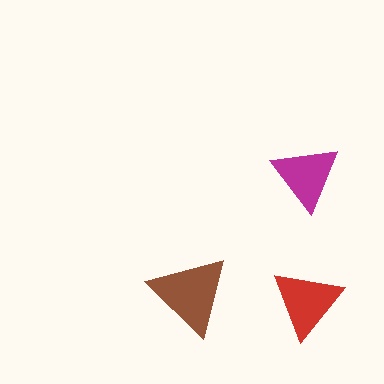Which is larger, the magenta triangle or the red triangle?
The red one.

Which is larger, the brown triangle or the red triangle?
The brown one.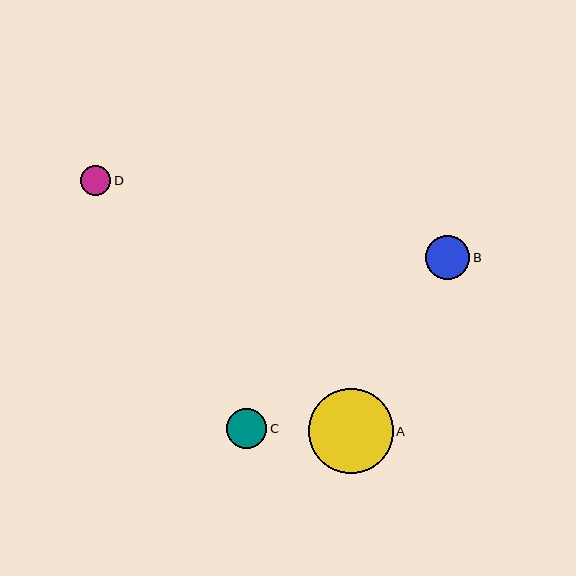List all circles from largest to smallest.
From largest to smallest: A, B, C, D.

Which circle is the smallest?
Circle D is the smallest with a size of approximately 30 pixels.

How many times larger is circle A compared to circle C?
Circle A is approximately 2.1 times the size of circle C.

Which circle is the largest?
Circle A is the largest with a size of approximately 85 pixels.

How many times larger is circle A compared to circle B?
Circle A is approximately 1.9 times the size of circle B.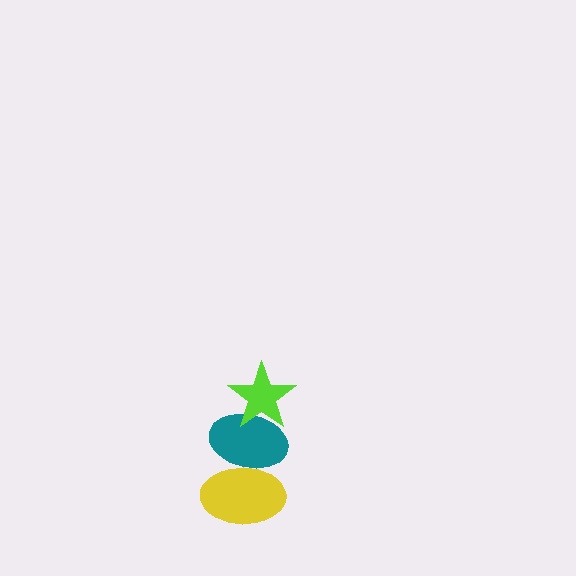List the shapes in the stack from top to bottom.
From top to bottom: the lime star, the teal ellipse, the yellow ellipse.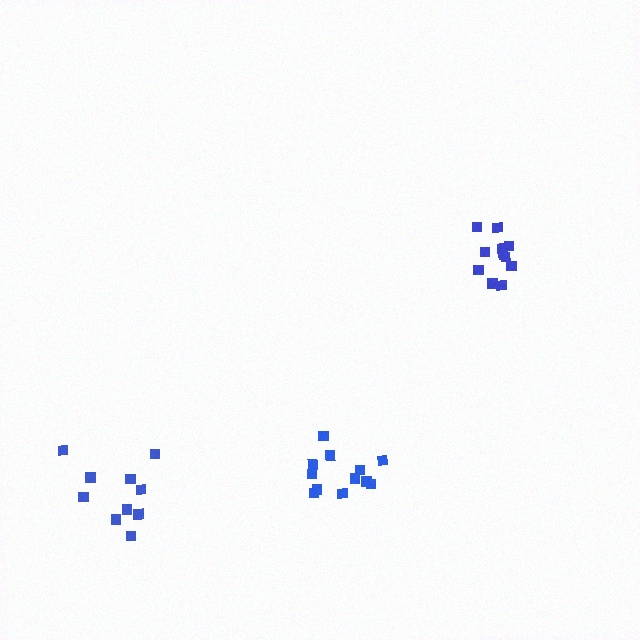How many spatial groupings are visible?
There are 3 spatial groupings.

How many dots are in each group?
Group 1: 10 dots, Group 2: 12 dots, Group 3: 11 dots (33 total).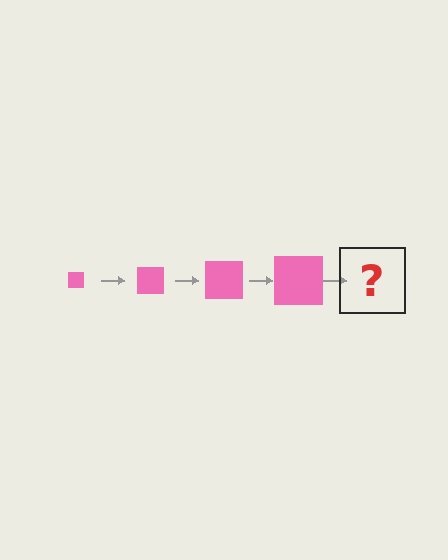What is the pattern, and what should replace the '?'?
The pattern is that the square gets progressively larger each step. The '?' should be a pink square, larger than the previous one.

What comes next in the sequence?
The next element should be a pink square, larger than the previous one.